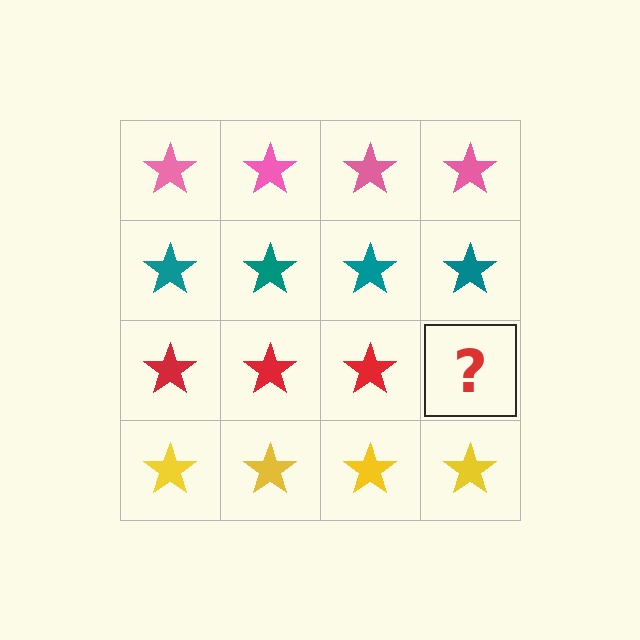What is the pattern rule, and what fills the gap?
The rule is that each row has a consistent color. The gap should be filled with a red star.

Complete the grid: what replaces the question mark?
The question mark should be replaced with a red star.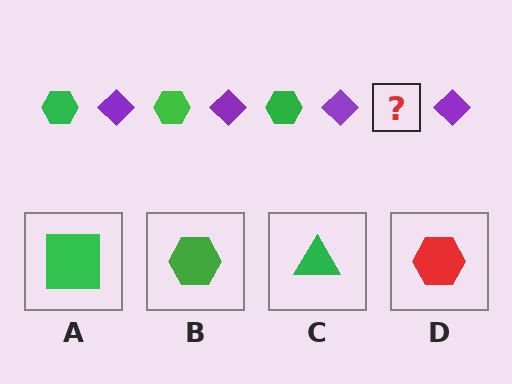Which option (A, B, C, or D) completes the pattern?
B.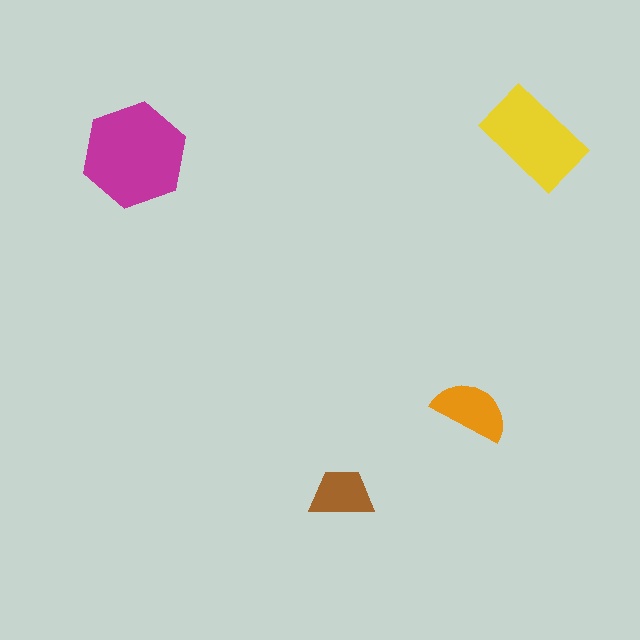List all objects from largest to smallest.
The magenta hexagon, the yellow rectangle, the orange semicircle, the brown trapezoid.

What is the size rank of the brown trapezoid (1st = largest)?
4th.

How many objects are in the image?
There are 4 objects in the image.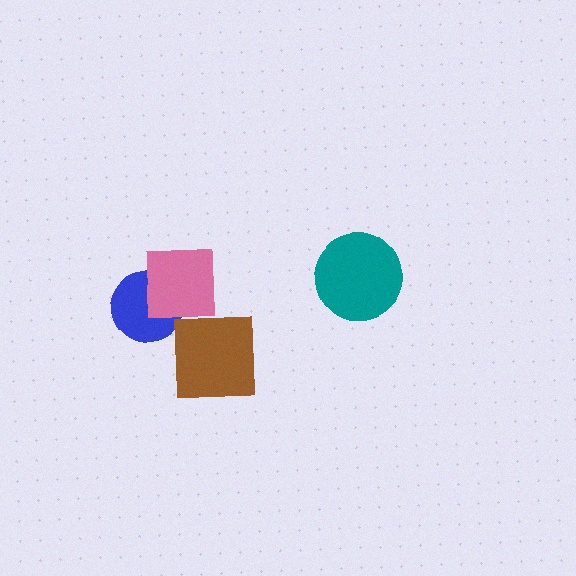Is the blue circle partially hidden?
Yes, it is partially covered by another shape.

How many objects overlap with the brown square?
0 objects overlap with the brown square.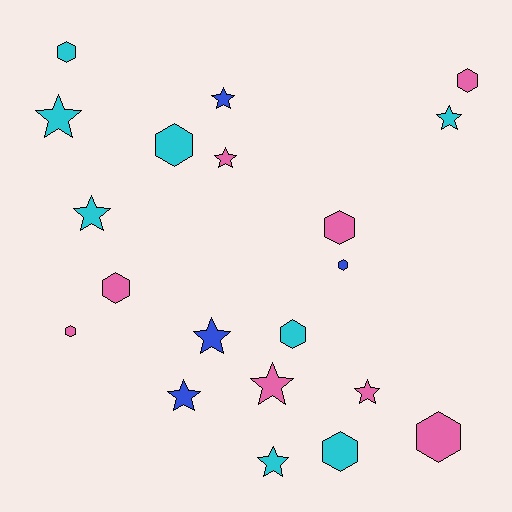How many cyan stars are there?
There are 4 cyan stars.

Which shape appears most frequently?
Star, with 10 objects.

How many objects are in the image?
There are 20 objects.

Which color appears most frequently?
Pink, with 8 objects.